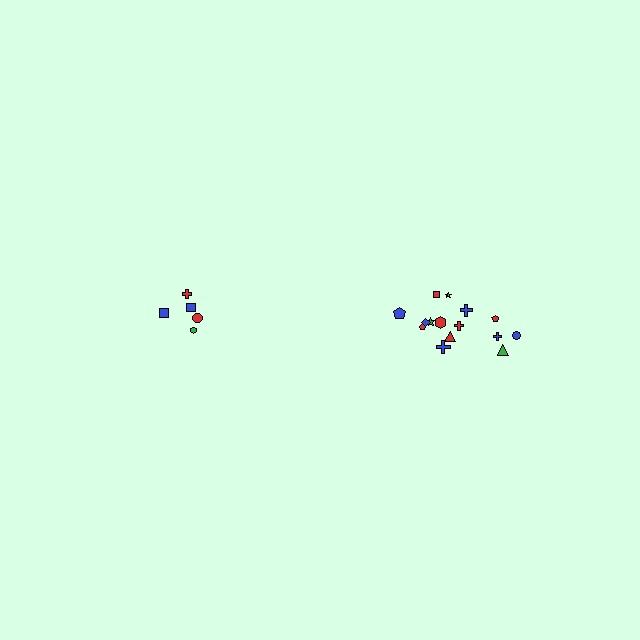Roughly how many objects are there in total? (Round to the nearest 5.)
Roughly 20 objects in total.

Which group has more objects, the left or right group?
The right group.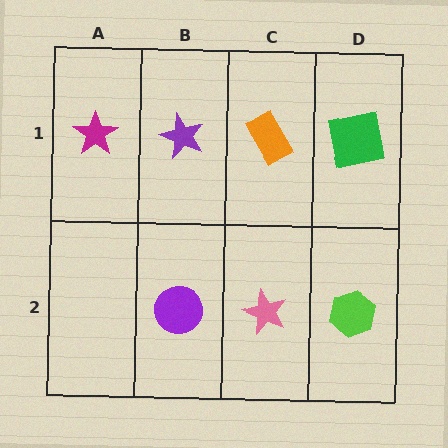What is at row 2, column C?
A pink star.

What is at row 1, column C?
An orange rectangle.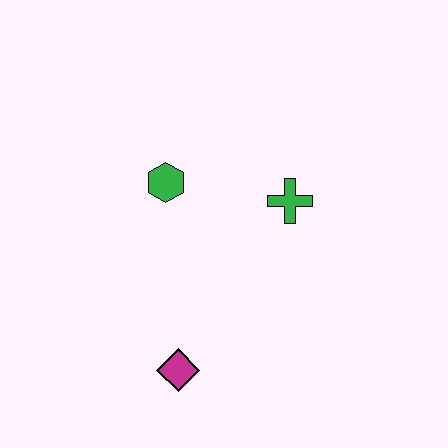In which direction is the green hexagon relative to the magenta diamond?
The green hexagon is above the magenta diamond.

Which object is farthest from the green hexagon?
The magenta diamond is farthest from the green hexagon.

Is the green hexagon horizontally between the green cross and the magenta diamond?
No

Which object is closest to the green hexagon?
The green cross is closest to the green hexagon.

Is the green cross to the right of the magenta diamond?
Yes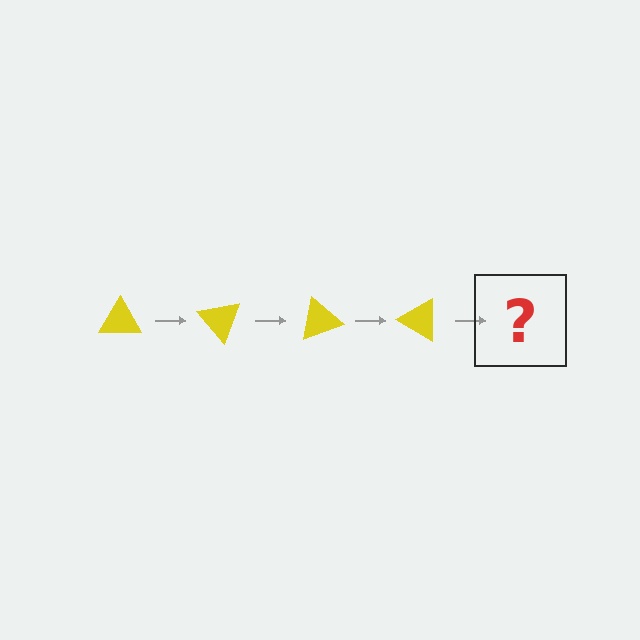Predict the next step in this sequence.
The next step is a yellow triangle rotated 200 degrees.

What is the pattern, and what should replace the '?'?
The pattern is that the triangle rotates 50 degrees each step. The '?' should be a yellow triangle rotated 200 degrees.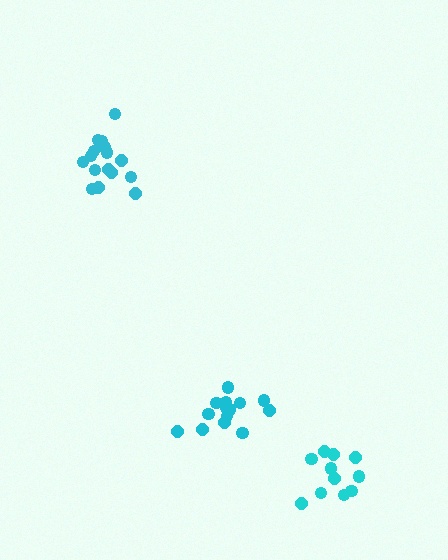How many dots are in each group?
Group 1: 16 dots, Group 2: 11 dots, Group 3: 15 dots (42 total).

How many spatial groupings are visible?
There are 3 spatial groupings.